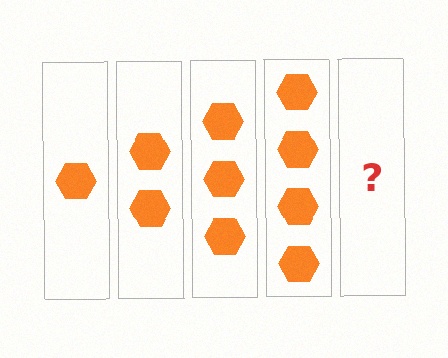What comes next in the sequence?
The next element should be 5 hexagons.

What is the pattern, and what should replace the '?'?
The pattern is that each step adds one more hexagon. The '?' should be 5 hexagons.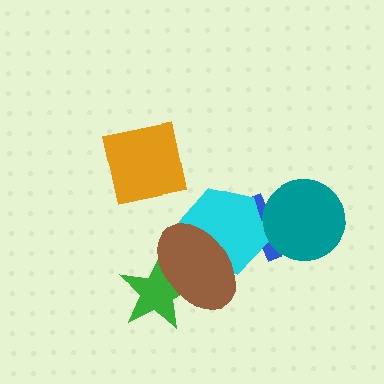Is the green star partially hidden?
Yes, it is partially covered by another shape.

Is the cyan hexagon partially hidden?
Yes, it is partially covered by another shape.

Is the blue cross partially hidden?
Yes, it is partially covered by another shape.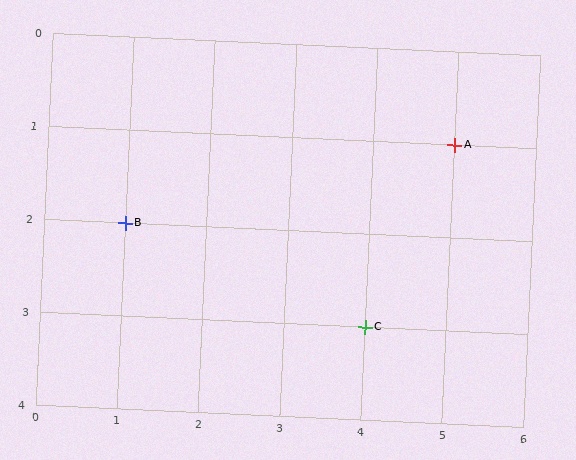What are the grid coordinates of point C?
Point C is at grid coordinates (4, 3).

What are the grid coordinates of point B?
Point B is at grid coordinates (1, 2).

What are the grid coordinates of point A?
Point A is at grid coordinates (5, 1).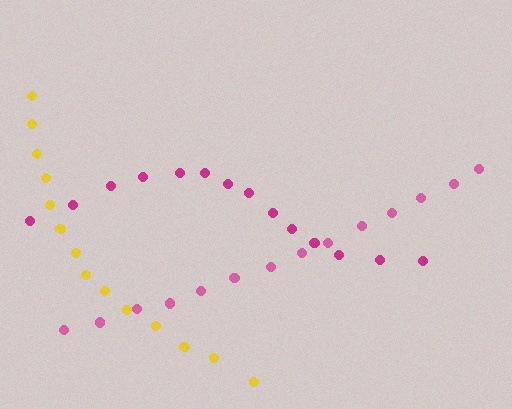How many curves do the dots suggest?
There are 3 distinct paths.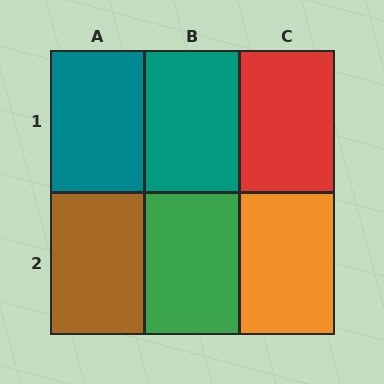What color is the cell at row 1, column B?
Teal.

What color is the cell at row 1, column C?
Red.